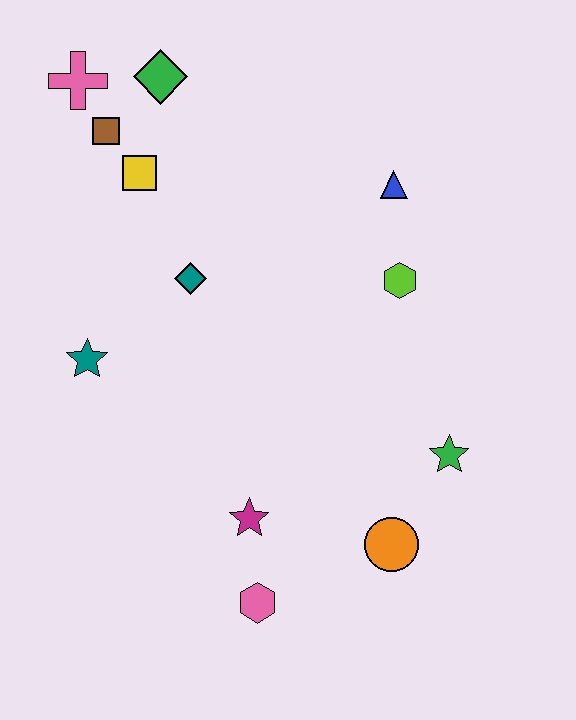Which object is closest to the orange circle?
The green star is closest to the orange circle.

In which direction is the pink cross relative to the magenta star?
The pink cross is above the magenta star.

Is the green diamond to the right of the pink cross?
Yes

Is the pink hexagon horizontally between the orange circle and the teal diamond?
Yes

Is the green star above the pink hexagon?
Yes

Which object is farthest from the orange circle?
The pink cross is farthest from the orange circle.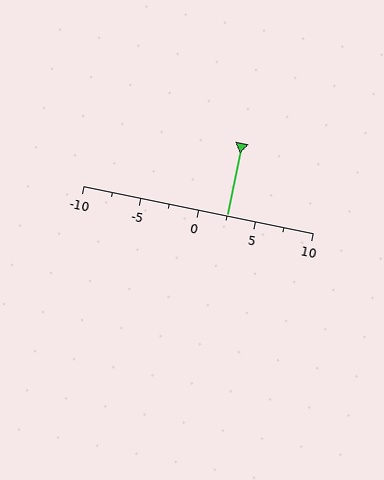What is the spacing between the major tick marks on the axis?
The major ticks are spaced 5 apart.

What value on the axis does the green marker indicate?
The marker indicates approximately 2.5.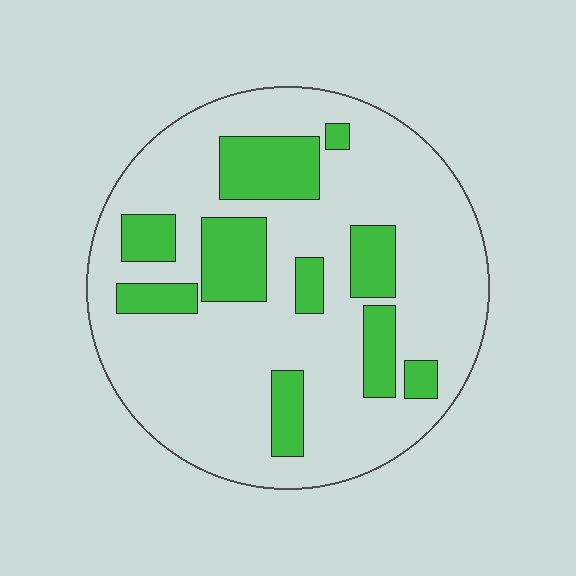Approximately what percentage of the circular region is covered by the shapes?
Approximately 25%.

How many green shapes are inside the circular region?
10.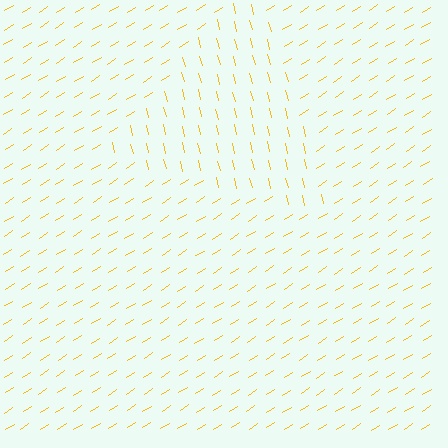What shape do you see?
I see a triangle.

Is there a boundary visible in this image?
Yes, there is a texture boundary formed by a change in line orientation.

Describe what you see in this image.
The image is filled with small yellow line segments. A triangle region in the image has lines oriented differently from the surrounding lines, creating a visible texture boundary.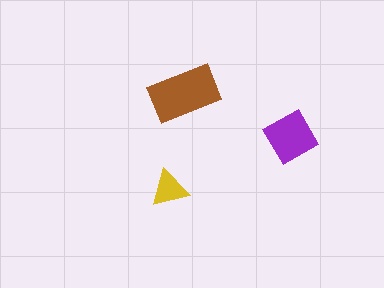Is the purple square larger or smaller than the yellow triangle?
Larger.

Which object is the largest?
The brown rectangle.